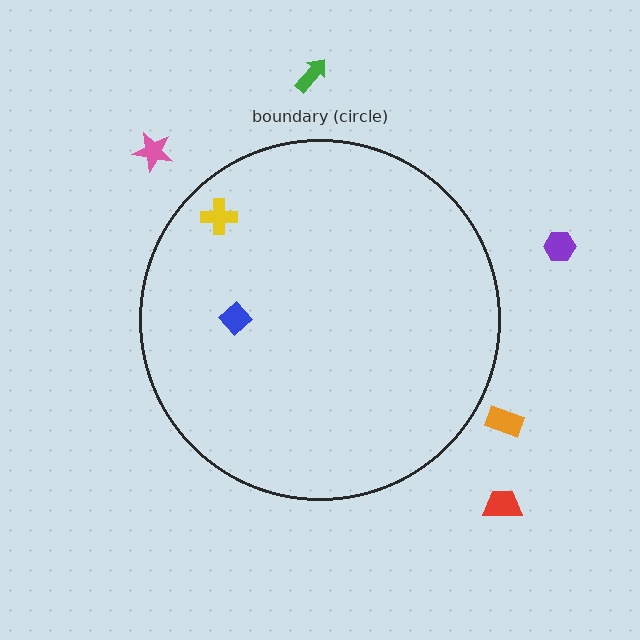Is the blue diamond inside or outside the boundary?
Inside.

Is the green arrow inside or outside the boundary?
Outside.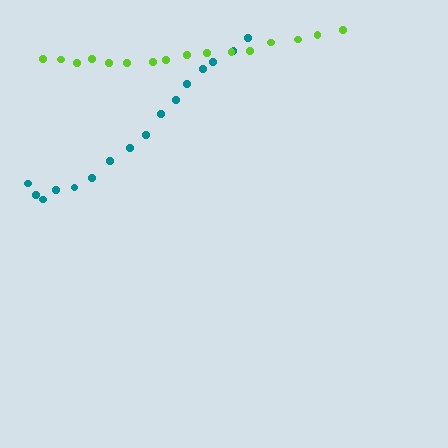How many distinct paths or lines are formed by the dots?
There are 2 distinct paths.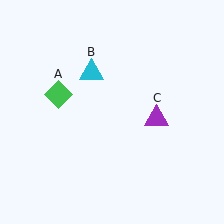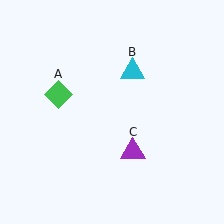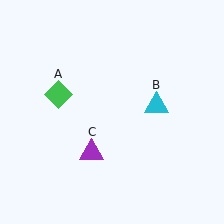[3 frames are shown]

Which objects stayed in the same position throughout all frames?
Green diamond (object A) remained stationary.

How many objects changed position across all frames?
2 objects changed position: cyan triangle (object B), purple triangle (object C).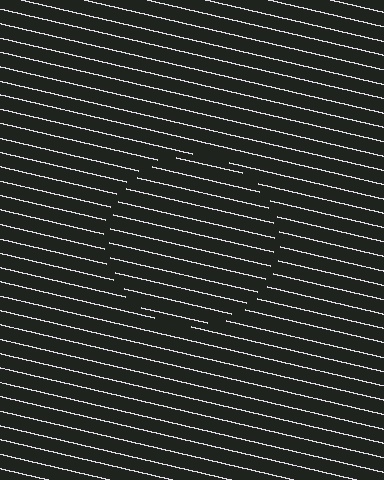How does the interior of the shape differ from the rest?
The interior of the shape contains the same grating, shifted by half a period — the contour is defined by the phase discontinuity where line-ends from the inner and outer gratings abut.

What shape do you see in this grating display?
An illusory circle. The interior of the shape contains the same grating, shifted by half a period — the contour is defined by the phase discontinuity where line-ends from the inner and outer gratings abut.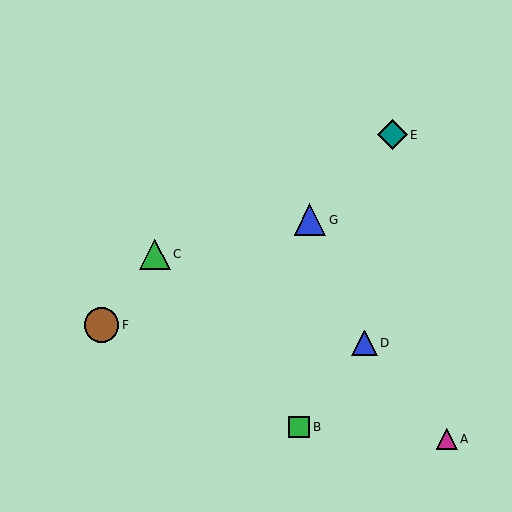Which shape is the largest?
The brown circle (labeled F) is the largest.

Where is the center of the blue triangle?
The center of the blue triangle is at (310, 220).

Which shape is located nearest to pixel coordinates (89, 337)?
The brown circle (labeled F) at (101, 325) is nearest to that location.